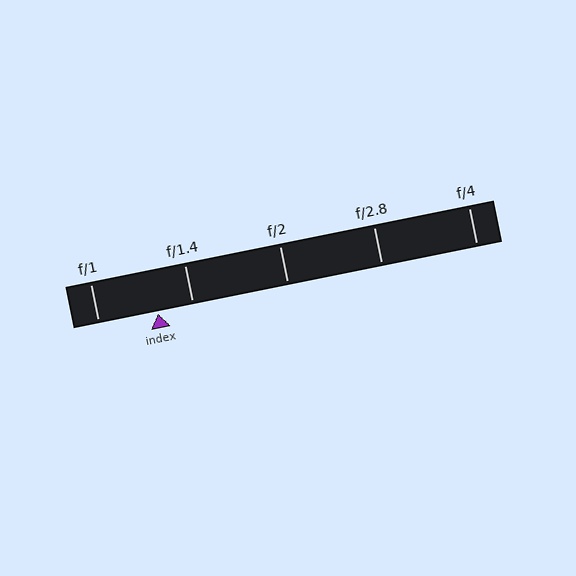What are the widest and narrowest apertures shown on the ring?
The widest aperture shown is f/1 and the narrowest is f/4.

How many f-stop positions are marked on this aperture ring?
There are 5 f-stop positions marked.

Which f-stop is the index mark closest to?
The index mark is closest to f/1.4.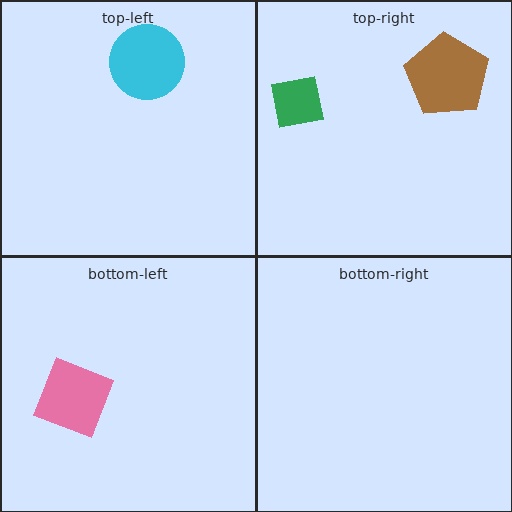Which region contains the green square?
The top-right region.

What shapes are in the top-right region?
The brown pentagon, the green square.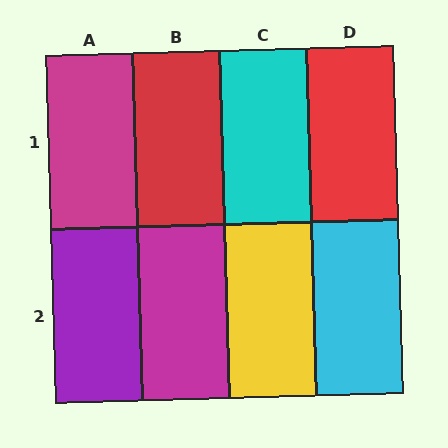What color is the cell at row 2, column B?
Magenta.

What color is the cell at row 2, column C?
Yellow.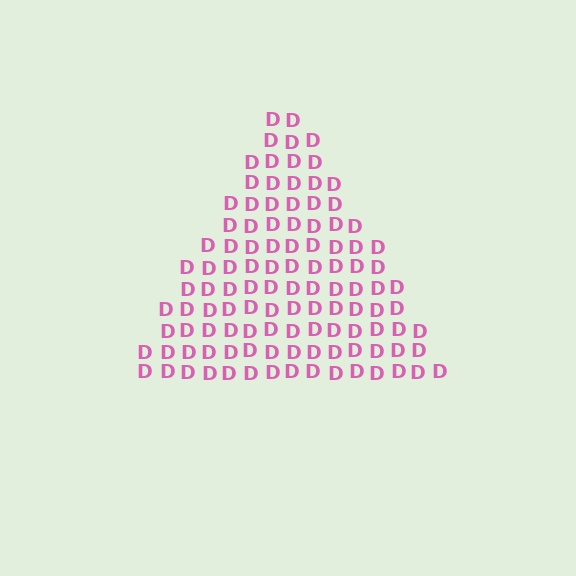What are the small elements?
The small elements are letter D's.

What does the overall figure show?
The overall figure shows a triangle.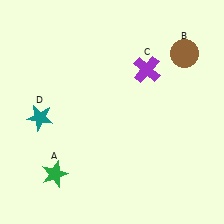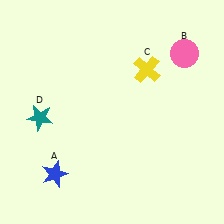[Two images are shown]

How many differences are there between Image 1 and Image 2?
There are 3 differences between the two images.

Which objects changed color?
A changed from green to blue. B changed from brown to pink. C changed from purple to yellow.